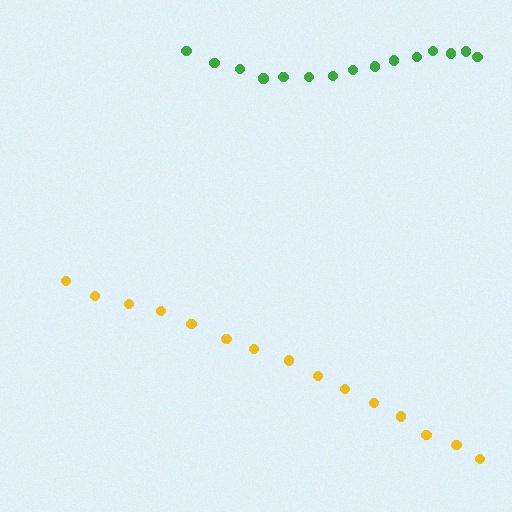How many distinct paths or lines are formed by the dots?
There are 2 distinct paths.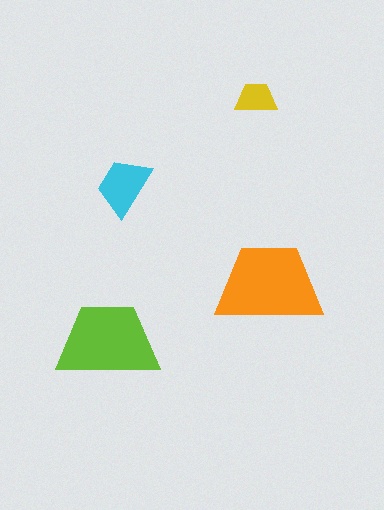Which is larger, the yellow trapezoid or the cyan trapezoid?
The cyan one.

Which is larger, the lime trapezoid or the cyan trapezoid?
The lime one.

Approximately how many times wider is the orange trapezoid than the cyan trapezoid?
About 2 times wider.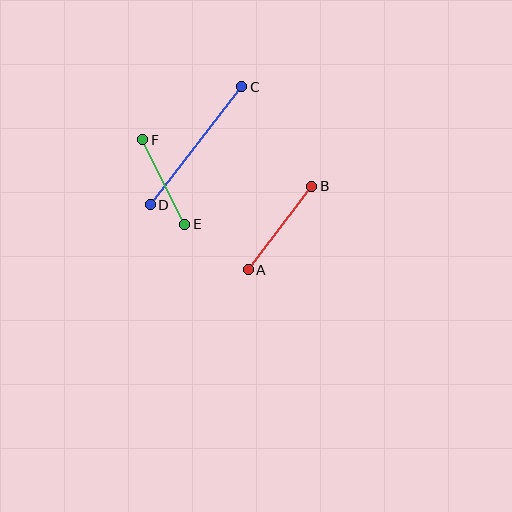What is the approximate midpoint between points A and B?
The midpoint is at approximately (280, 228) pixels.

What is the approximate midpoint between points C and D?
The midpoint is at approximately (196, 146) pixels.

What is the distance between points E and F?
The distance is approximately 95 pixels.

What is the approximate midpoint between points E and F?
The midpoint is at approximately (164, 182) pixels.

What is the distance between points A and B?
The distance is approximately 105 pixels.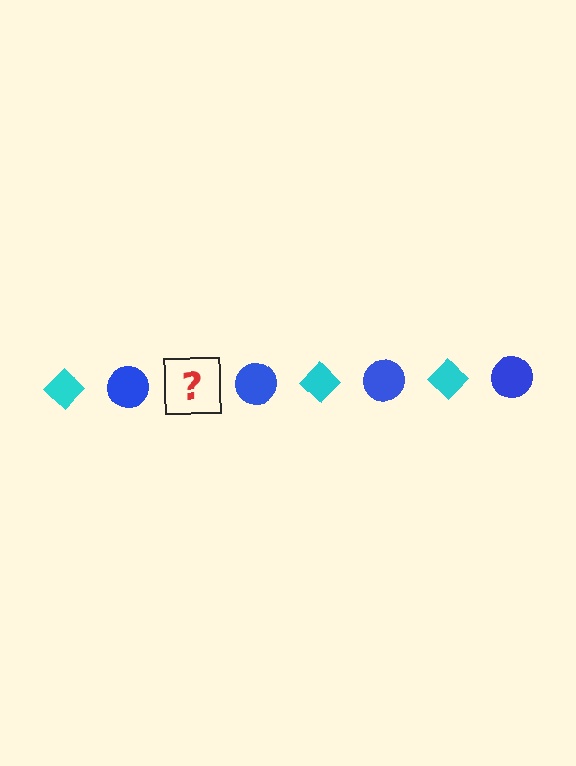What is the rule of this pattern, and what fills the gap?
The rule is that the pattern alternates between cyan diamond and blue circle. The gap should be filled with a cyan diamond.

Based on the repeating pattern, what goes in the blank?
The blank should be a cyan diamond.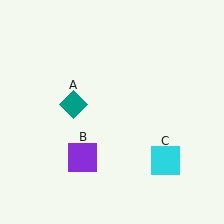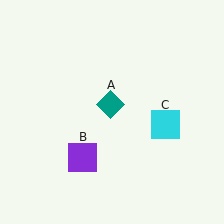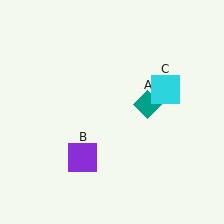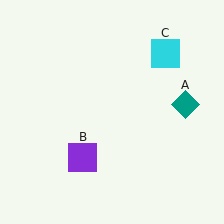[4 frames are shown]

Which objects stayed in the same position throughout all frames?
Purple square (object B) remained stationary.